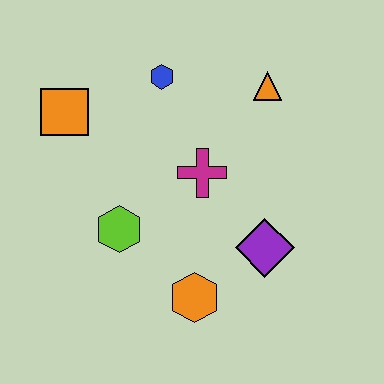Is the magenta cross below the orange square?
Yes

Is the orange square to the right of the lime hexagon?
No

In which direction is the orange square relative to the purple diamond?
The orange square is to the left of the purple diamond.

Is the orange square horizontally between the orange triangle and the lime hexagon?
No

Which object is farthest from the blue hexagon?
The orange hexagon is farthest from the blue hexagon.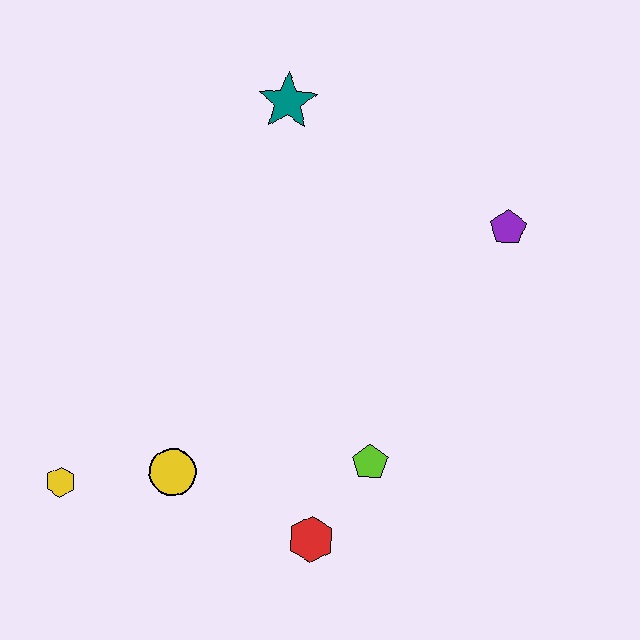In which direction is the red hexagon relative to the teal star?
The red hexagon is below the teal star.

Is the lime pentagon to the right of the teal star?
Yes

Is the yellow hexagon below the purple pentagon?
Yes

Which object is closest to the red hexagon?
The lime pentagon is closest to the red hexagon.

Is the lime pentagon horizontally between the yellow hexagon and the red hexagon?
No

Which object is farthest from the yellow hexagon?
The purple pentagon is farthest from the yellow hexagon.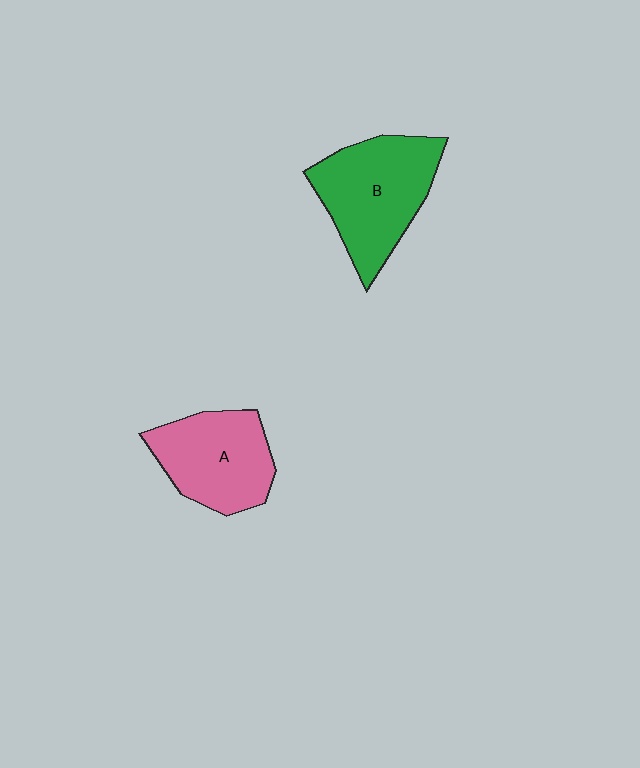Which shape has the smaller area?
Shape A (pink).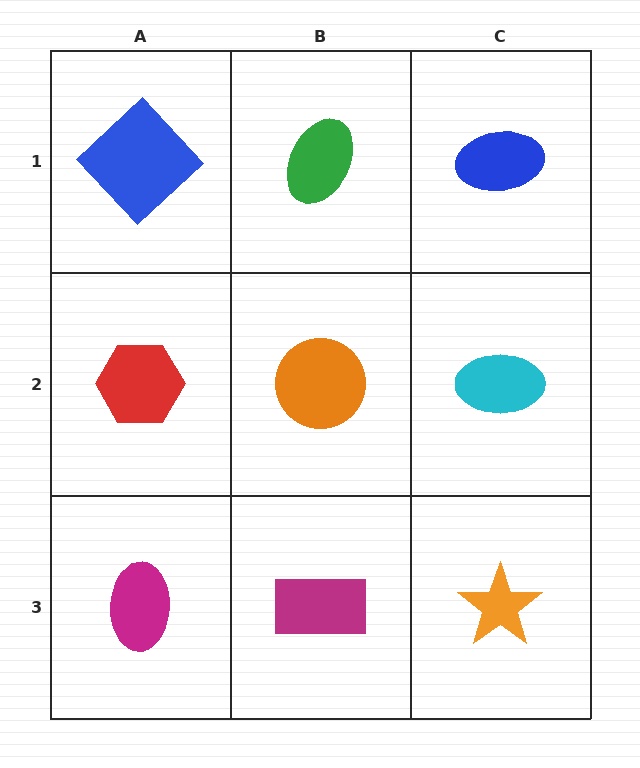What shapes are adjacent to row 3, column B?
An orange circle (row 2, column B), a magenta ellipse (row 3, column A), an orange star (row 3, column C).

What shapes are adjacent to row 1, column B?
An orange circle (row 2, column B), a blue diamond (row 1, column A), a blue ellipse (row 1, column C).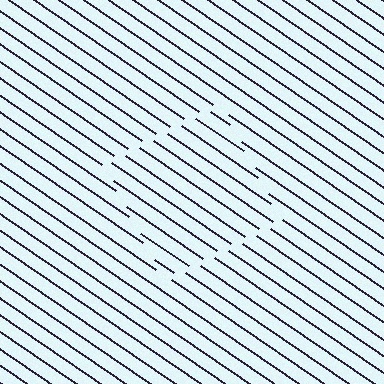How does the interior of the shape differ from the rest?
The interior of the shape contains the same grating, shifted by half a period — the contour is defined by the phase discontinuity where line-ends from the inner and outer gratings abut.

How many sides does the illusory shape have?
4 sides — the line-ends trace a square.